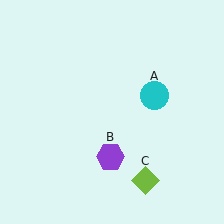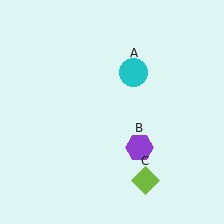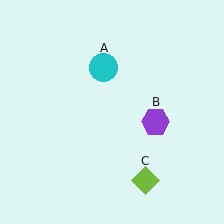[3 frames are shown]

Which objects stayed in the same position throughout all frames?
Lime diamond (object C) remained stationary.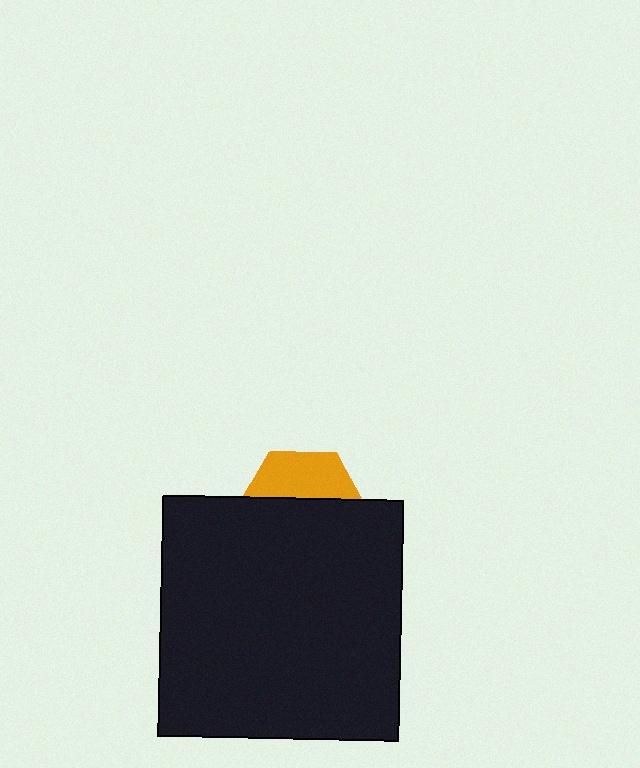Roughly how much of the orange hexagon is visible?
A small part of it is visible (roughly 36%).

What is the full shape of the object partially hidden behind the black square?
The partially hidden object is an orange hexagon.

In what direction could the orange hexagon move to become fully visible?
The orange hexagon could move up. That would shift it out from behind the black square entirely.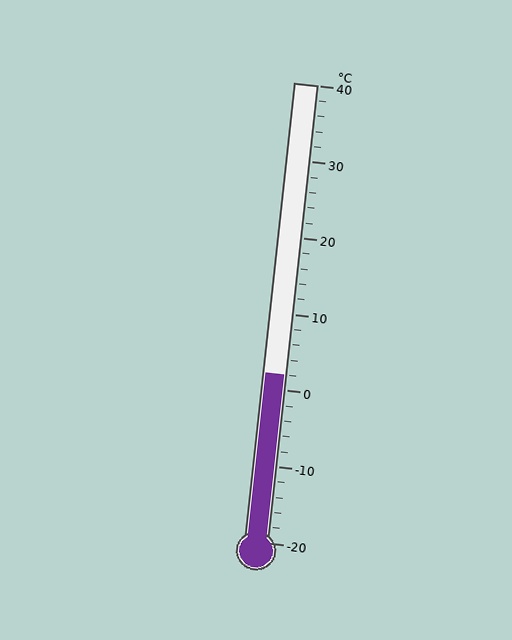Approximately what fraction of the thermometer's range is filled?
The thermometer is filled to approximately 35% of its range.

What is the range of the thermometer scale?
The thermometer scale ranges from -20°C to 40°C.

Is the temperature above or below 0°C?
The temperature is above 0°C.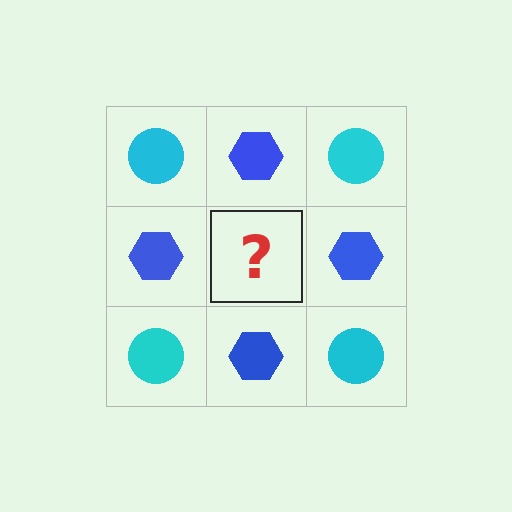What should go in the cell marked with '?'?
The missing cell should contain a cyan circle.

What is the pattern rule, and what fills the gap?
The rule is that it alternates cyan circle and blue hexagon in a checkerboard pattern. The gap should be filled with a cyan circle.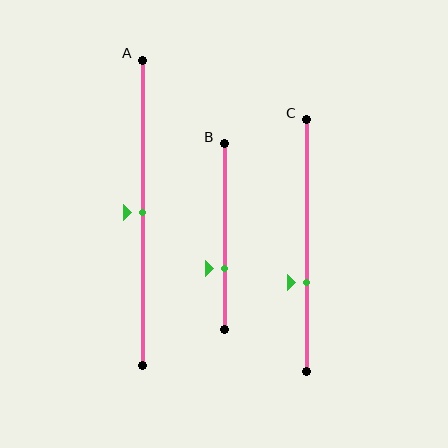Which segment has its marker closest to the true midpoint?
Segment A has its marker closest to the true midpoint.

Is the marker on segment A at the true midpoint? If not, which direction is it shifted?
Yes, the marker on segment A is at the true midpoint.